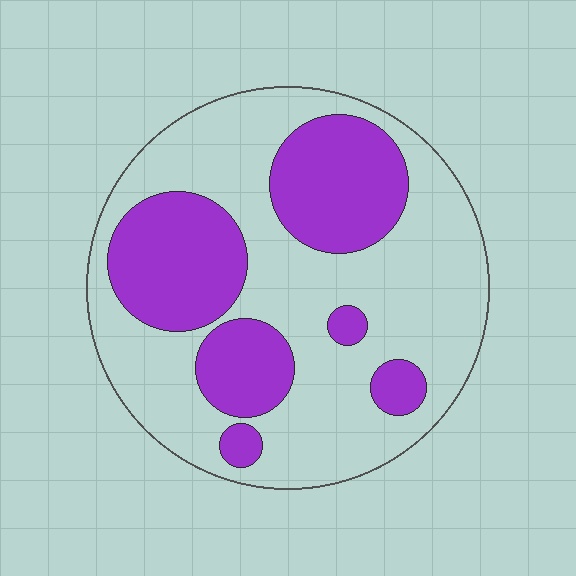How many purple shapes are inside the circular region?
6.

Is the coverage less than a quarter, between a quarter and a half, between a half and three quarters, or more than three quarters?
Between a quarter and a half.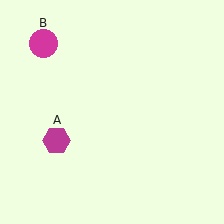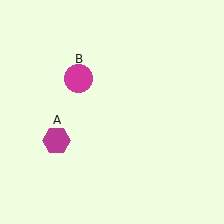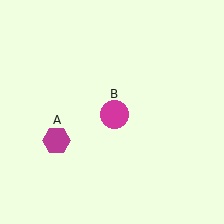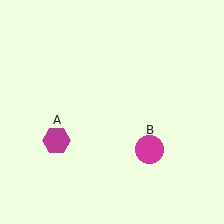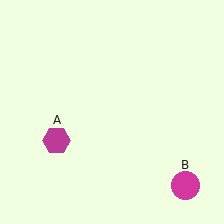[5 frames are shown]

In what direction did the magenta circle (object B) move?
The magenta circle (object B) moved down and to the right.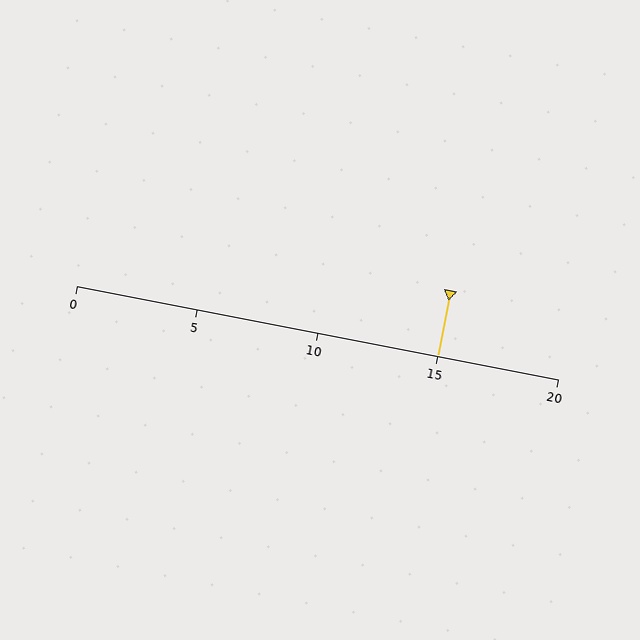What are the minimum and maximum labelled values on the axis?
The axis runs from 0 to 20.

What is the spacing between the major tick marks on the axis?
The major ticks are spaced 5 apart.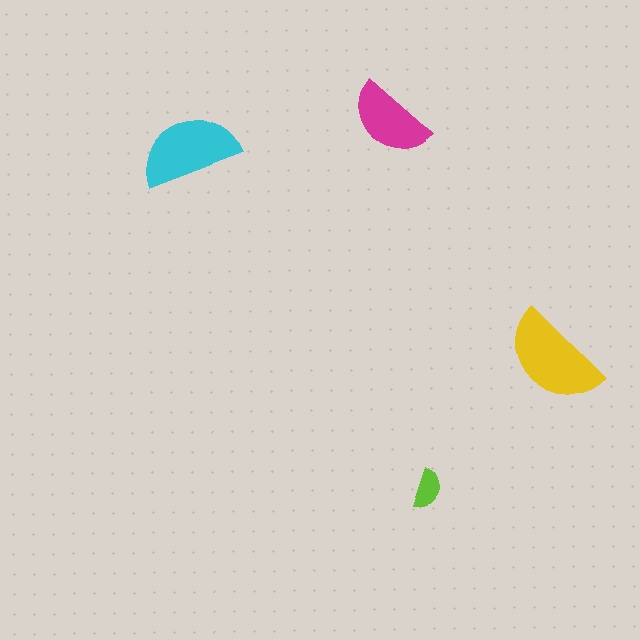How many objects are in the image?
There are 4 objects in the image.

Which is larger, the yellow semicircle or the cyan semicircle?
The yellow one.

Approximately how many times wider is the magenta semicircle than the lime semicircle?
About 2 times wider.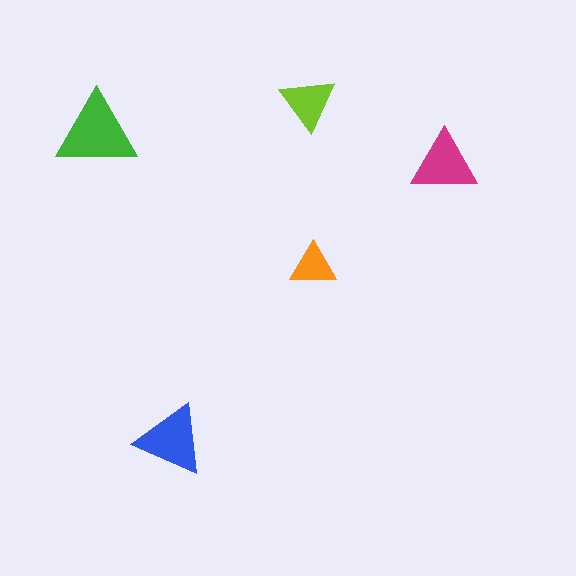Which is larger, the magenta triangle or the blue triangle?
The blue one.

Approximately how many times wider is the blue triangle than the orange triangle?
About 1.5 times wider.